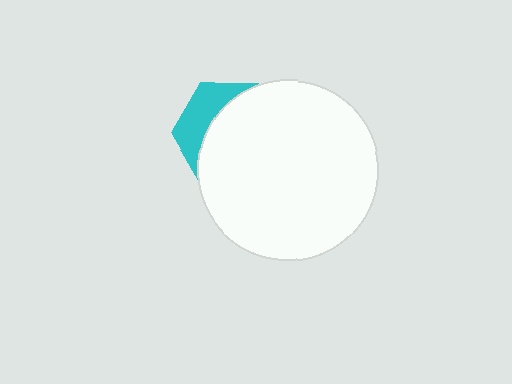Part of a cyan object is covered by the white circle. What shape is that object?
It is a hexagon.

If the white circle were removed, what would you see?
You would see the complete cyan hexagon.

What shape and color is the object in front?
The object in front is a white circle.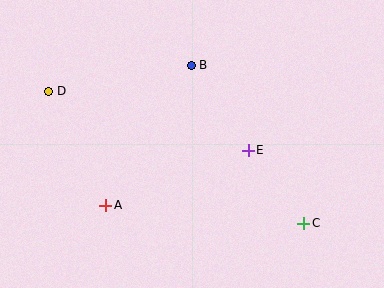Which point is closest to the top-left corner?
Point D is closest to the top-left corner.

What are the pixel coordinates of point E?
Point E is at (248, 150).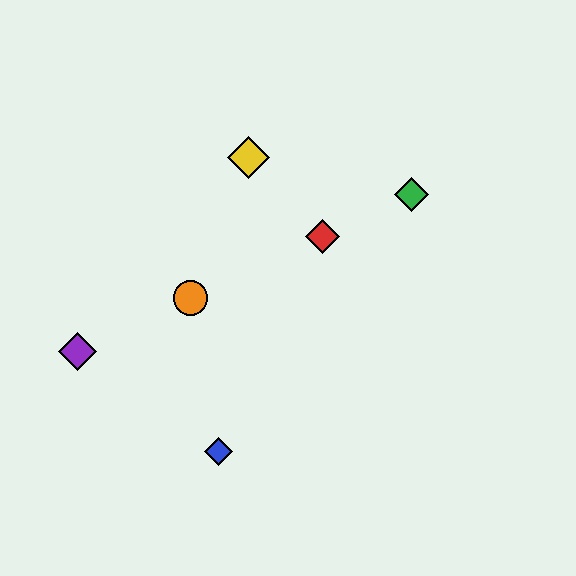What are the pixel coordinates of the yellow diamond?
The yellow diamond is at (249, 158).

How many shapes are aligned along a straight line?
4 shapes (the red diamond, the green diamond, the purple diamond, the orange circle) are aligned along a straight line.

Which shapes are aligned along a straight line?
The red diamond, the green diamond, the purple diamond, the orange circle are aligned along a straight line.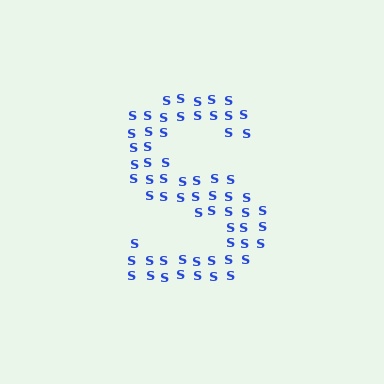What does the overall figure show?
The overall figure shows the letter S.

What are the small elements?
The small elements are letter S's.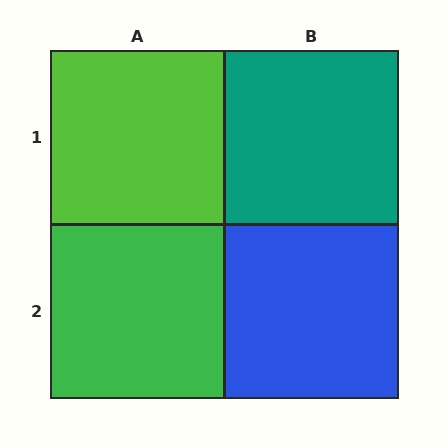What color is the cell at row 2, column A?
Green.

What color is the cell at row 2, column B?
Blue.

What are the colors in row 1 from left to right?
Lime, teal.